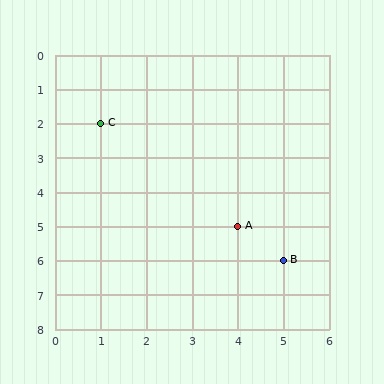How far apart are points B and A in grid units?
Points B and A are 1 column and 1 row apart (about 1.4 grid units diagonally).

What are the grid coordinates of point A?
Point A is at grid coordinates (4, 5).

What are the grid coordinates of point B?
Point B is at grid coordinates (5, 6).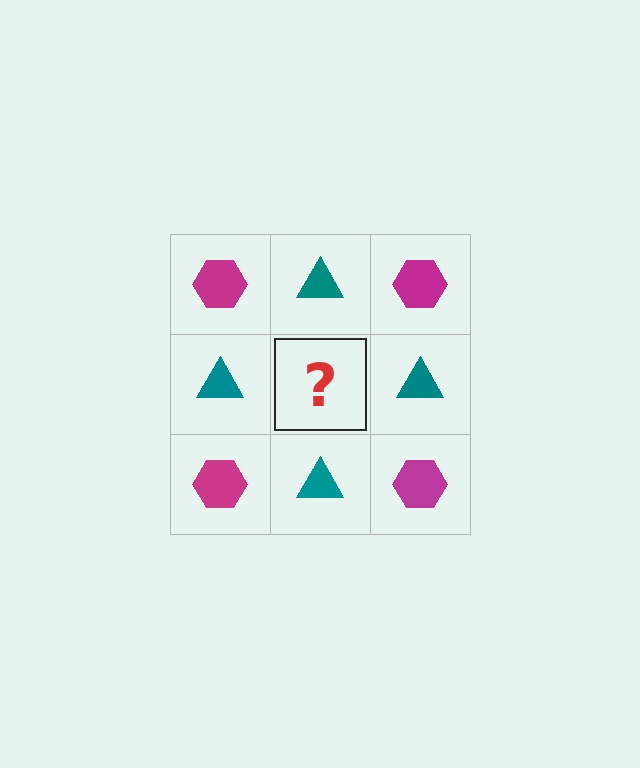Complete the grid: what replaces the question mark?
The question mark should be replaced with a magenta hexagon.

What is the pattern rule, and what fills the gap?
The rule is that it alternates magenta hexagon and teal triangle in a checkerboard pattern. The gap should be filled with a magenta hexagon.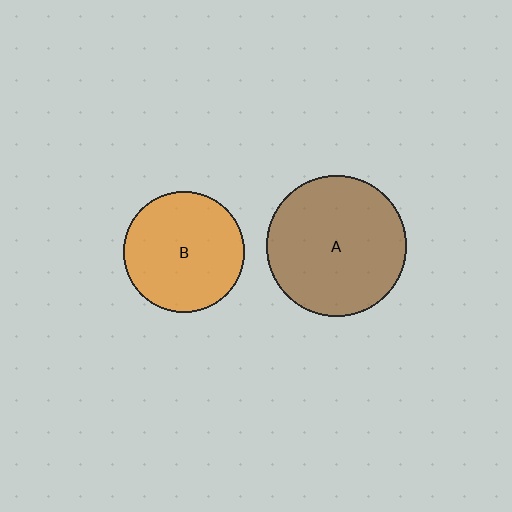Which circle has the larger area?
Circle A (brown).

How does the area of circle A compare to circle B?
Approximately 1.3 times.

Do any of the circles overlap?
No, none of the circles overlap.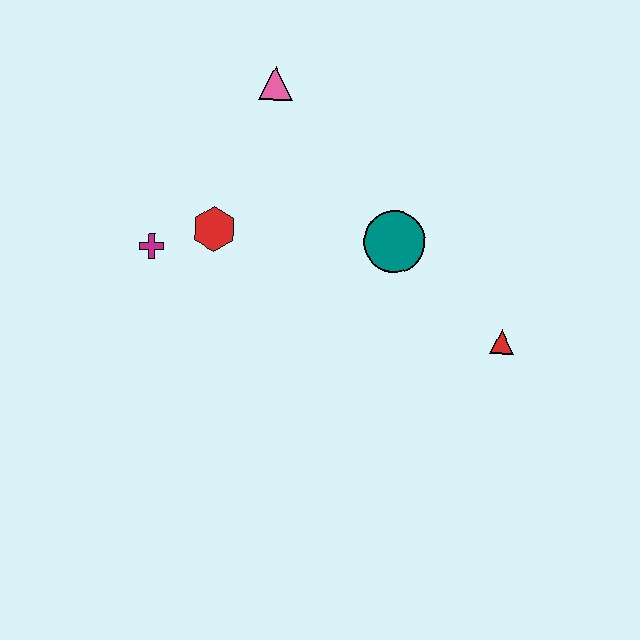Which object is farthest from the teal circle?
The magenta cross is farthest from the teal circle.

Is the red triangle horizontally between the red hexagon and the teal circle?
No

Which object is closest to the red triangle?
The teal circle is closest to the red triangle.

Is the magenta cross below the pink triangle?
Yes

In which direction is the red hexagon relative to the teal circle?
The red hexagon is to the left of the teal circle.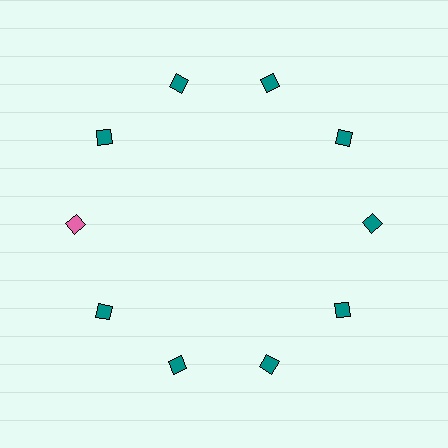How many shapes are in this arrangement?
There are 10 shapes arranged in a ring pattern.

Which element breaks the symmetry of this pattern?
The pink diamond at roughly the 9 o'clock position breaks the symmetry. All other shapes are teal diamonds.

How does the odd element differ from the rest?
It has a different color: pink instead of teal.